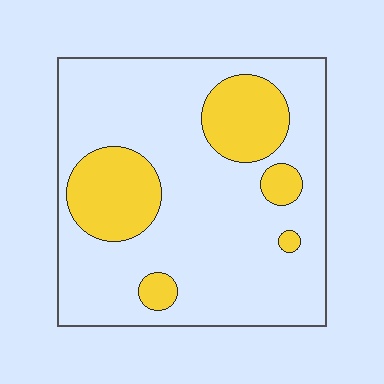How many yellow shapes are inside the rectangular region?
5.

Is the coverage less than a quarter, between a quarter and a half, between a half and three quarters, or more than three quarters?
Less than a quarter.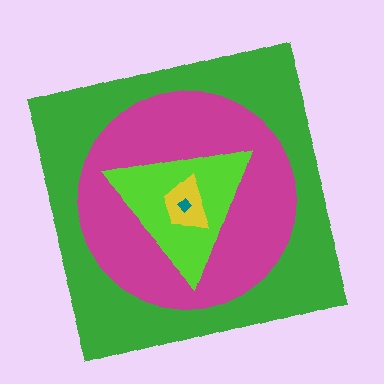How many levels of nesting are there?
5.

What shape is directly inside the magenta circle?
The lime triangle.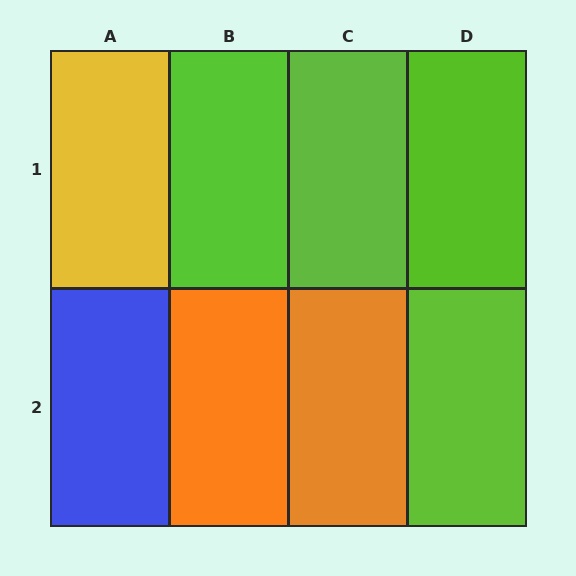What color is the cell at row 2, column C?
Orange.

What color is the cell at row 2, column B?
Orange.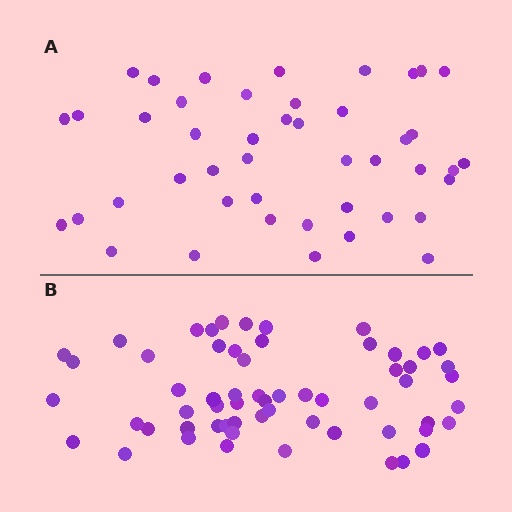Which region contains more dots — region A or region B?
Region B (the bottom region) has more dots.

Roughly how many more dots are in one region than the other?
Region B has approximately 15 more dots than region A.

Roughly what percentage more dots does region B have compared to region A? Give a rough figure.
About 35% more.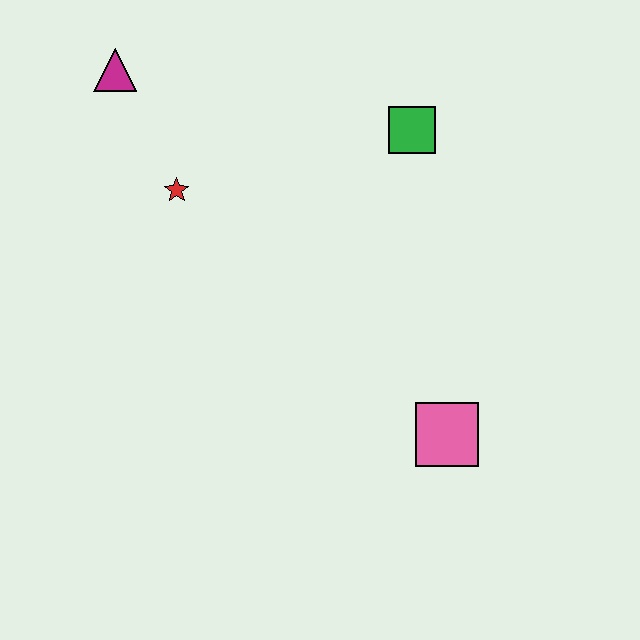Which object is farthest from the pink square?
The magenta triangle is farthest from the pink square.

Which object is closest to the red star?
The magenta triangle is closest to the red star.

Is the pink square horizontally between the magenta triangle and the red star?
No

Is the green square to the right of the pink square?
No